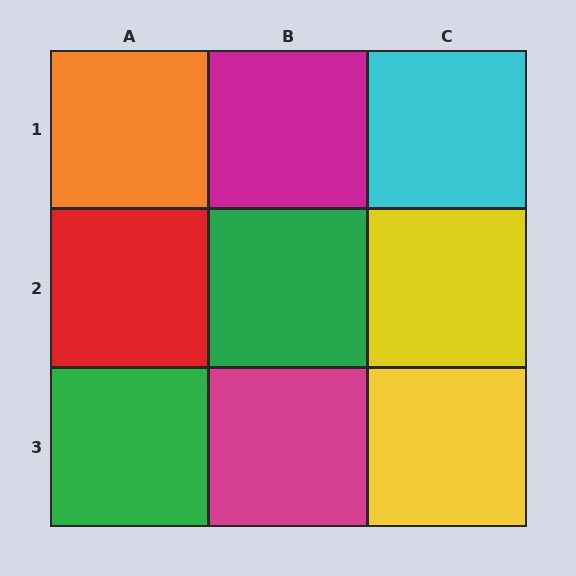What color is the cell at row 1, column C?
Cyan.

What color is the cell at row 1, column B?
Magenta.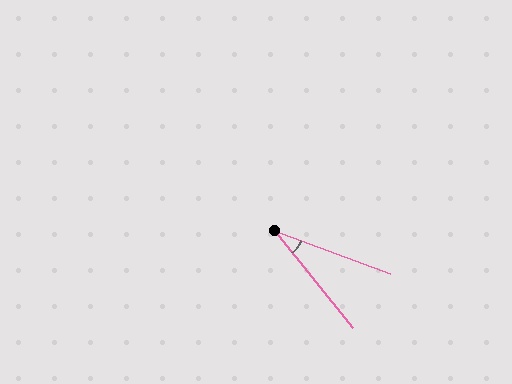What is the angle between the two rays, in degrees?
Approximately 31 degrees.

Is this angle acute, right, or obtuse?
It is acute.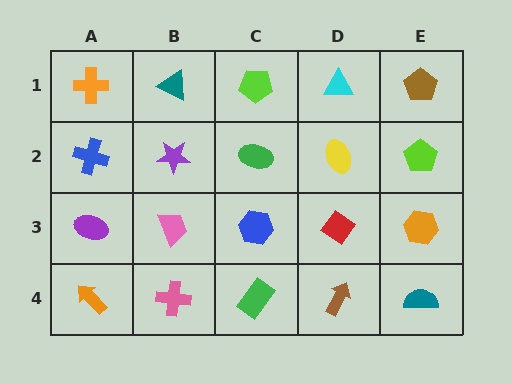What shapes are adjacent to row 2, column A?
An orange cross (row 1, column A), a purple ellipse (row 3, column A), a purple star (row 2, column B).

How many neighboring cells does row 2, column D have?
4.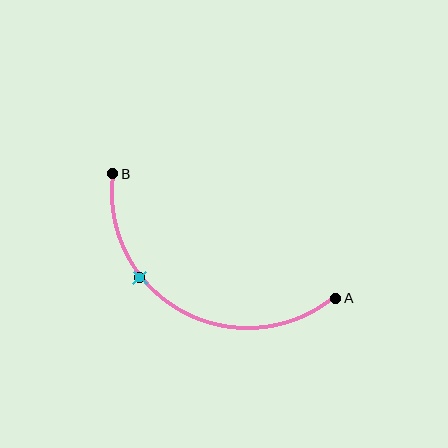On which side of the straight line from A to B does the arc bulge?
The arc bulges below the straight line connecting A and B.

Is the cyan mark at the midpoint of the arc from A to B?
No. The cyan mark lies on the arc but is closer to endpoint B. The arc midpoint would be at the point on the curve equidistant along the arc from both A and B.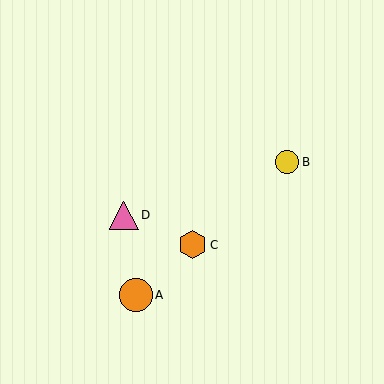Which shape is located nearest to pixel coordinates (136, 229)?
The pink triangle (labeled D) at (124, 215) is nearest to that location.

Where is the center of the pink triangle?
The center of the pink triangle is at (124, 215).